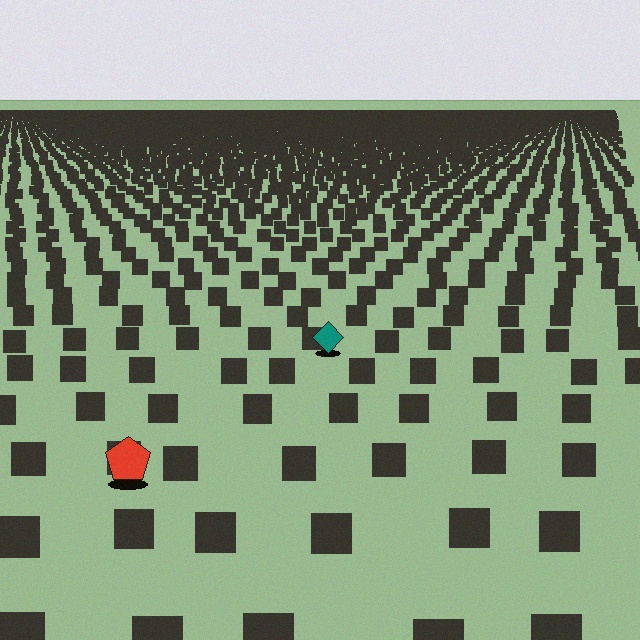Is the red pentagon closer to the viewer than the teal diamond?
Yes. The red pentagon is closer — you can tell from the texture gradient: the ground texture is coarser near it.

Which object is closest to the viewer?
The red pentagon is closest. The texture marks near it are larger and more spread out.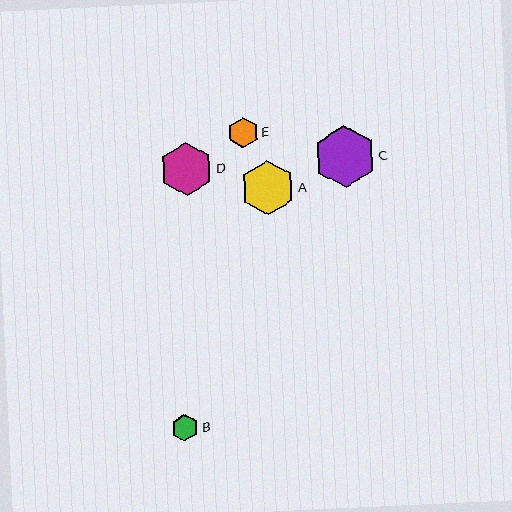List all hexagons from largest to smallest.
From largest to smallest: C, A, D, E, B.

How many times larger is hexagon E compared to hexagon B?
Hexagon E is approximately 1.1 times the size of hexagon B.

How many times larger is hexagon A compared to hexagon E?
Hexagon A is approximately 1.8 times the size of hexagon E.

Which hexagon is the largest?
Hexagon C is the largest with a size of approximately 62 pixels.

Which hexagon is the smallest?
Hexagon B is the smallest with a size of approximately 27 pixels.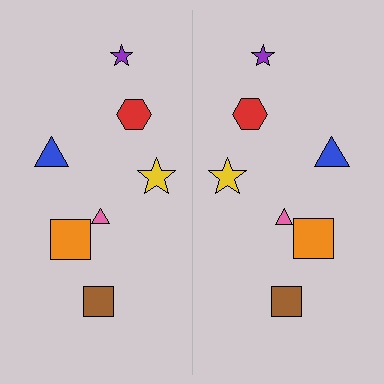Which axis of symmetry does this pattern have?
The pattern has a vertical axis of symmetry running through the center of the image.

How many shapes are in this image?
There are 14 shapes in this image.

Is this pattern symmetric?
Yes, this pattern has bilateral (reflection) symmetry.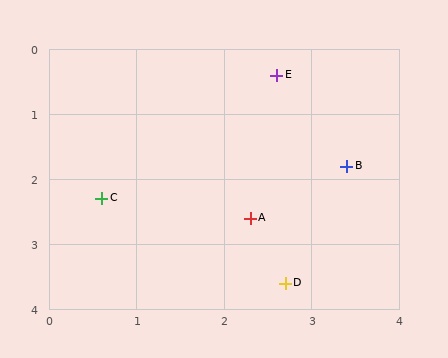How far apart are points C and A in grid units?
Points C and A are about 1.7 grid units apart.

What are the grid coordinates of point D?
Point D is at approximately (2.7, 3.6).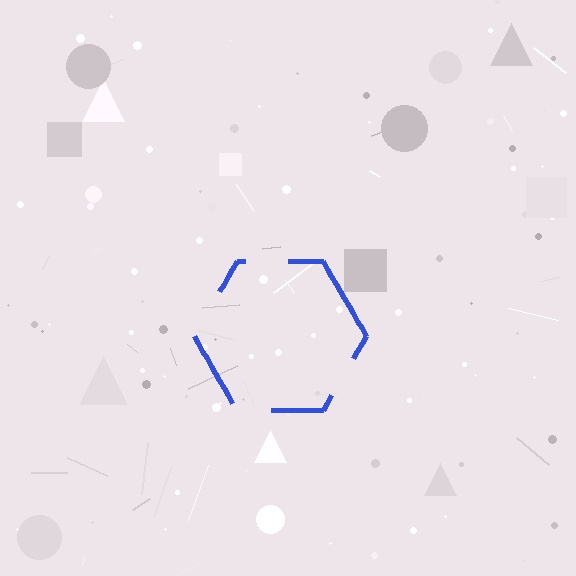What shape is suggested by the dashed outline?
The dashed outline suggests a hexagon.